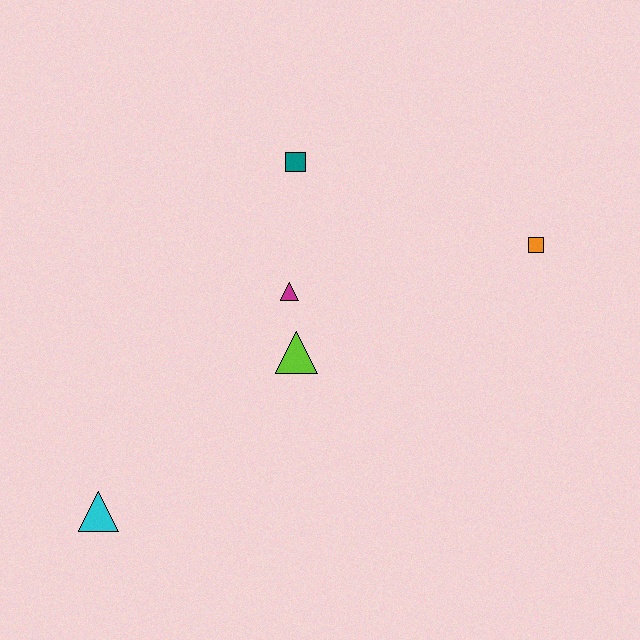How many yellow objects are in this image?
There are no yellow objects.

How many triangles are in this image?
There are 3 triangles.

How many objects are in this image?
There are 5 objects.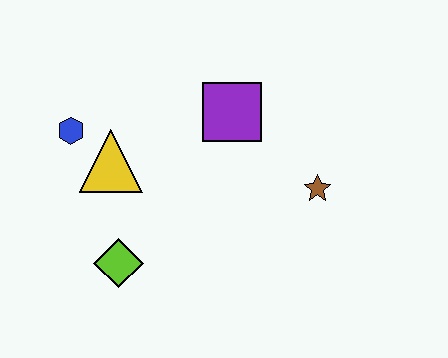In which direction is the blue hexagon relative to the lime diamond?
The blue hexagon is above the lime diamond.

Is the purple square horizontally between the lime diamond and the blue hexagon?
No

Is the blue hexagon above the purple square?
No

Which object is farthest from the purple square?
The lime diamond is farthest from the purple square.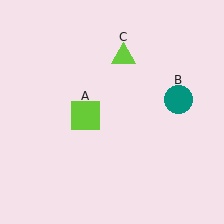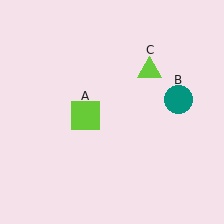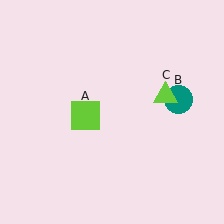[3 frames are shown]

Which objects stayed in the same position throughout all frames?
Lime square (object A) and teal circle (object B) remained stationary.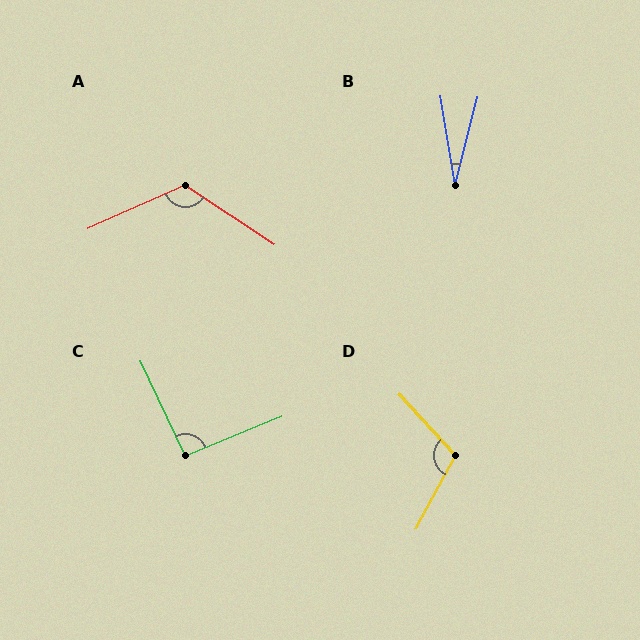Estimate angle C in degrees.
Approximately 93 degrees.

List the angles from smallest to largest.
B (24°), C (93°), D (109°), A (122°).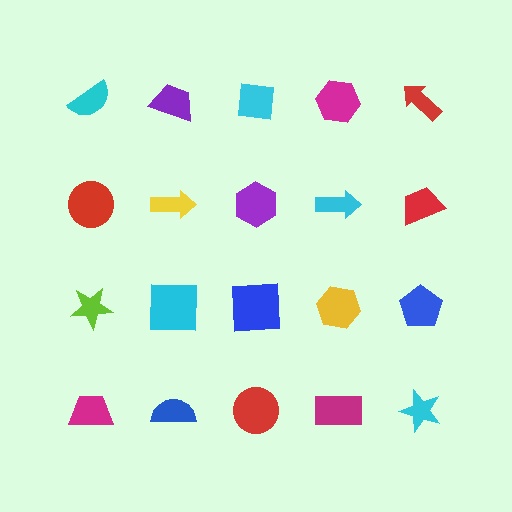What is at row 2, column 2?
A yellow arrow.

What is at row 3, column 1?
A lime star.